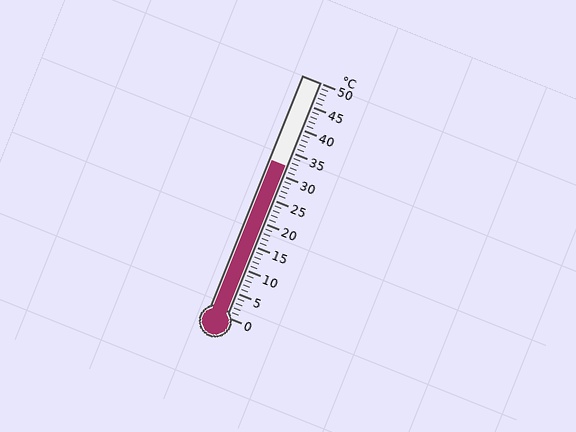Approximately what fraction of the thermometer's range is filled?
The thermometer is filled to approximately 65% of its range.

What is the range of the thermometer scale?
The thermometer scale ranges from 0°C to 50°C.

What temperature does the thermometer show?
The thermometer shows approximately 32°C.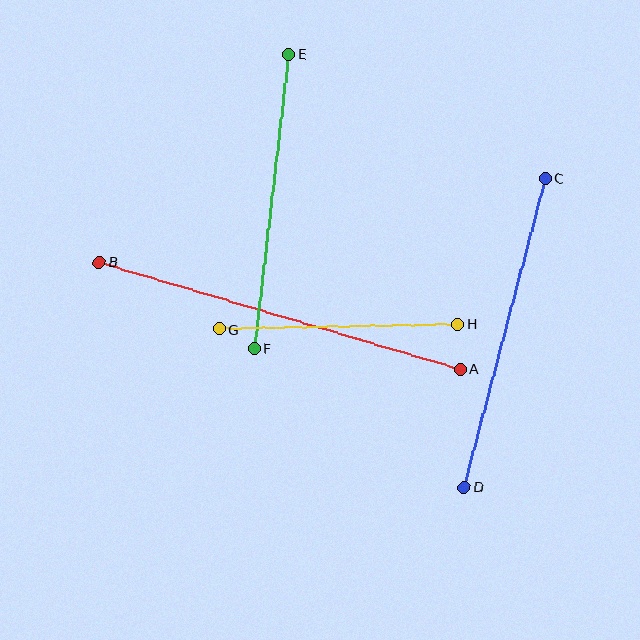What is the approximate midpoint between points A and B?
The midpoint is at approximately (280, 316) pixels.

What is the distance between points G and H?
The distance is approximately 239 pixels.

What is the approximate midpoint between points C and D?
The midpoint is at approximately (505, 333) pixels.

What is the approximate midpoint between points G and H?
The midpoint is at approximately (338, 326) pixels.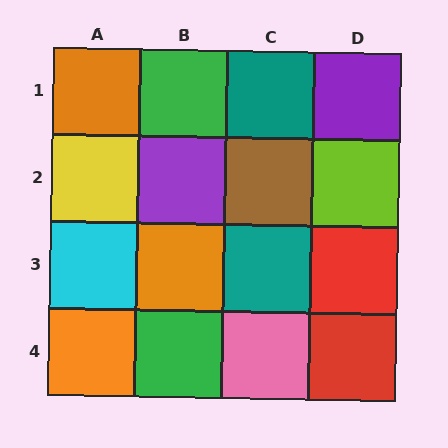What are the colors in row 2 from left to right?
Yellow, purple, brown, lime.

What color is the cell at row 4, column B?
Green.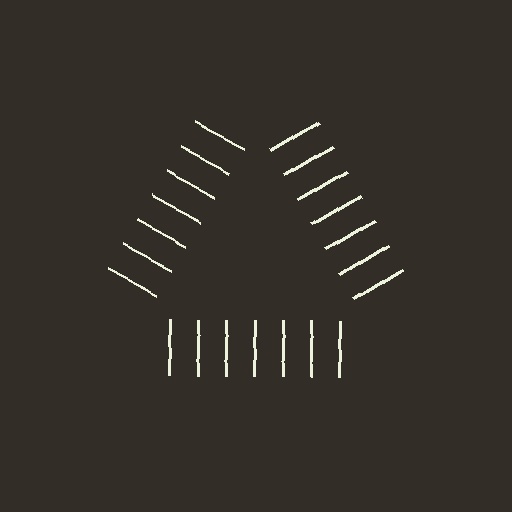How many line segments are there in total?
21 — 7 along each of the 3 edges.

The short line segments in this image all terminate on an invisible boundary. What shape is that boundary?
An illusory triangle — the line segments terminate on its edges but no continuous stroke is drawn.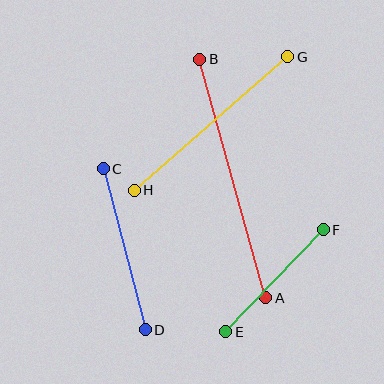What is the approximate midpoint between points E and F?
The midpoint is at approximately (274, 281) pixels.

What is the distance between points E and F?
The distance is approximately 142 pixels.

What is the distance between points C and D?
The distance is approximately 166 pixels.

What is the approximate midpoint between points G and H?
The midpoint is at approximately (211, 123) pixels.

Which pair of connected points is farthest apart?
Points A and B are farthest apart.